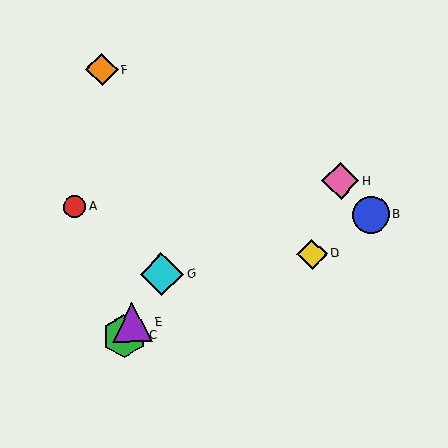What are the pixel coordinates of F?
Object F is at (102, 70).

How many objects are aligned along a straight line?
3 objects (C, E, G) are aligned along a straight line.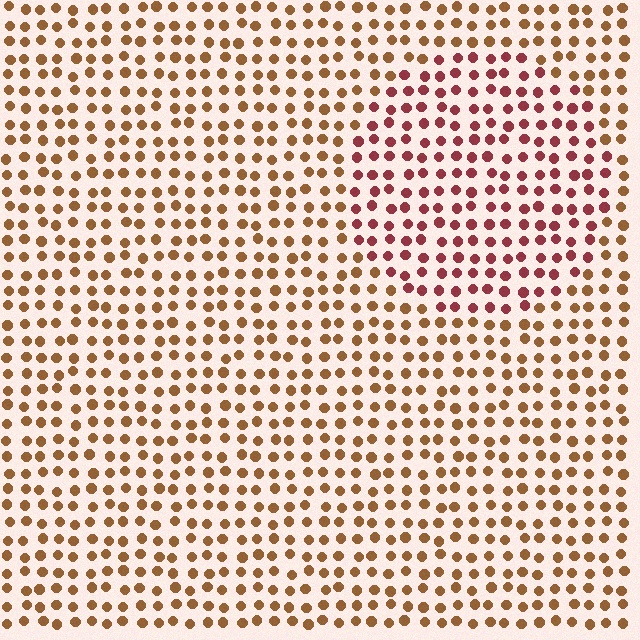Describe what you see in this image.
The image is filled with small brown elements in a uniform arrangement. A circle-shaped region is visible where the elements are tinted to a slightly different hue, forming a subtle color boundary.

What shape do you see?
I see a circle.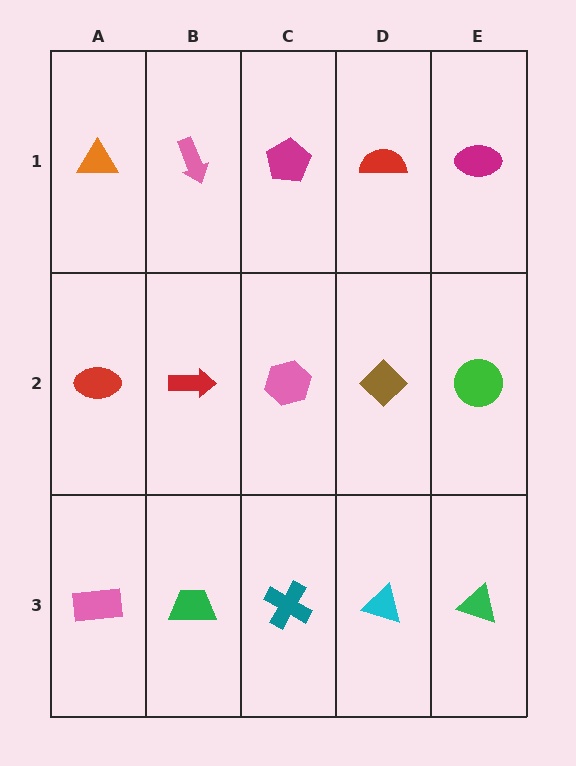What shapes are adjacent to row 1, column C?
A pink hexagon (row 2, column C), a pink arrow (row 1, column B), a red semicircle (row 1, column D).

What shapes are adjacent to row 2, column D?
A red semicircle (row 1, column D), a cyan triangle (row 3, column D), a pink hexagon (row 2, column C), a green circle (row 2, column E).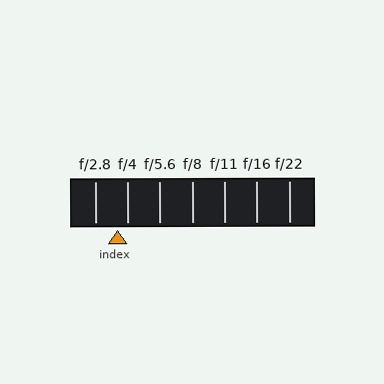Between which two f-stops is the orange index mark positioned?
The index mark is between f/2.8 and f/4.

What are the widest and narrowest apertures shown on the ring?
The widest aperture shown is f/2.8 and the narrowest is f/22.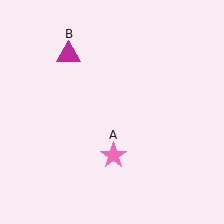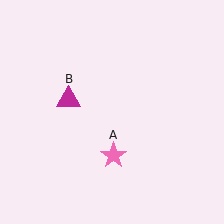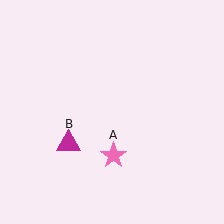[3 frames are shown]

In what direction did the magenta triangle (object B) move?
The magenta triangle (object B) moved down.